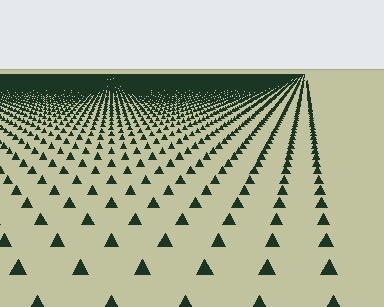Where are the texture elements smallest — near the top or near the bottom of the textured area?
Near the top.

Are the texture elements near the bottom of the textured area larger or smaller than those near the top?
Larger. Near the bottom, elements are closer to the viewer and appear at a bigger on-screen size.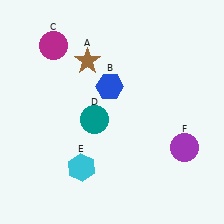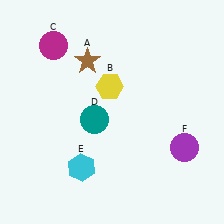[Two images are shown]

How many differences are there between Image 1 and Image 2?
There is 1 difference between the two images.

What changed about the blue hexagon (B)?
In Image 1, B is blue. In Image 2, it changed to yellow.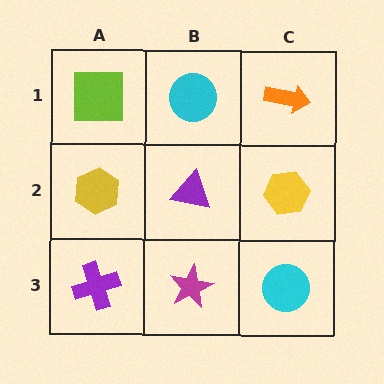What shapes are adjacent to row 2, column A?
A lime square (row 1, column A), a purple cross (row 3, column A), a purple triangle (row 2, column B).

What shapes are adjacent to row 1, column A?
A yellow hexagon (row 2, column A), a cyan circle (row 1, column B).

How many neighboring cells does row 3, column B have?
3.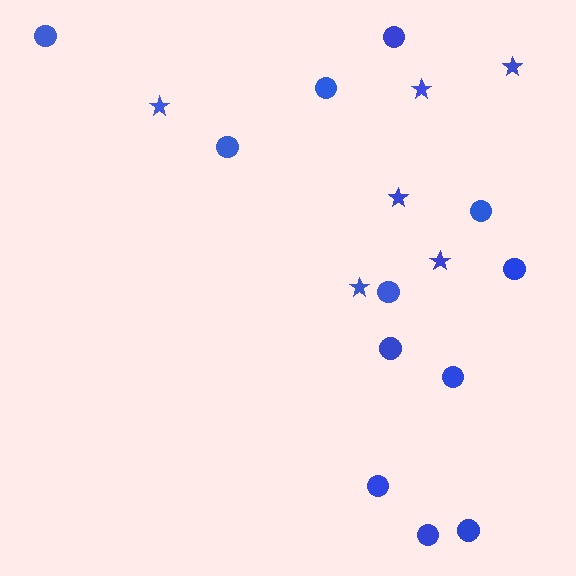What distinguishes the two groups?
There are 2 groups: one group of circles (12) and one group of stars (6).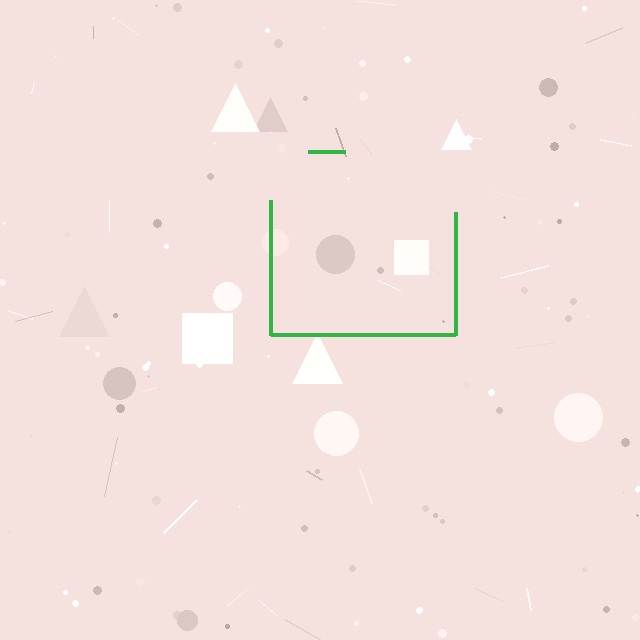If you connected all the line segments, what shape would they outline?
They would outline a square.